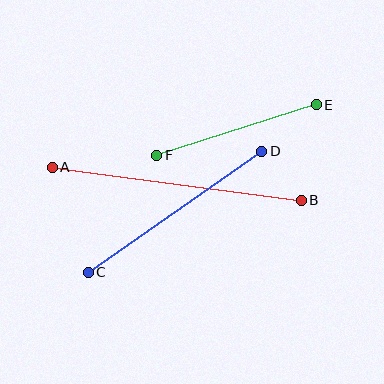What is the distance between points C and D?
The distance is approximately 211 pixels.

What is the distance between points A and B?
The distance is approximately 251 pixels.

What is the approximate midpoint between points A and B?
The midpoint is at approximately (177, 184) pixels.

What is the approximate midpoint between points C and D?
The midpoint is at approximately (175, 212) pixels.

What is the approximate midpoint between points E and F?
The midpoint is at approximately (236, 130) pixels.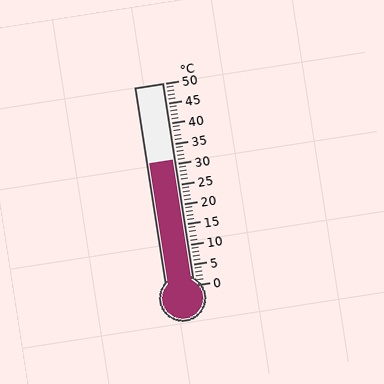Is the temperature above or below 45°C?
The temperature is below 45°C.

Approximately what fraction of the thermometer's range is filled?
The thermometer is filled to approximately 60% of its range.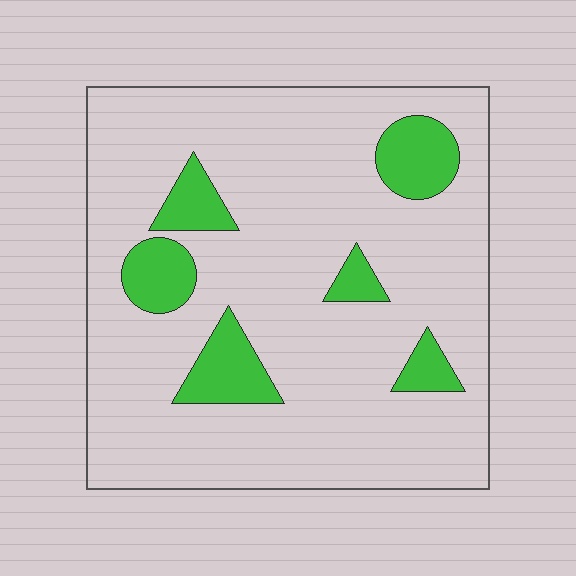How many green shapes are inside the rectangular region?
6.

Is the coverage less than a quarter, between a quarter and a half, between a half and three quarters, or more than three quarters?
Less than a quarter.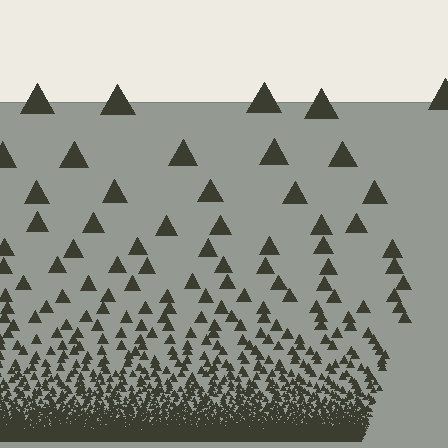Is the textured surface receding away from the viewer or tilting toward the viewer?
The surface appears to tilt toward the viewer. Texture elements get larger and sparser toward the top.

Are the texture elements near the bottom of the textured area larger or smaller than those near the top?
Smaller. The gradient is inverted — elements near the bottom are smaller and denser.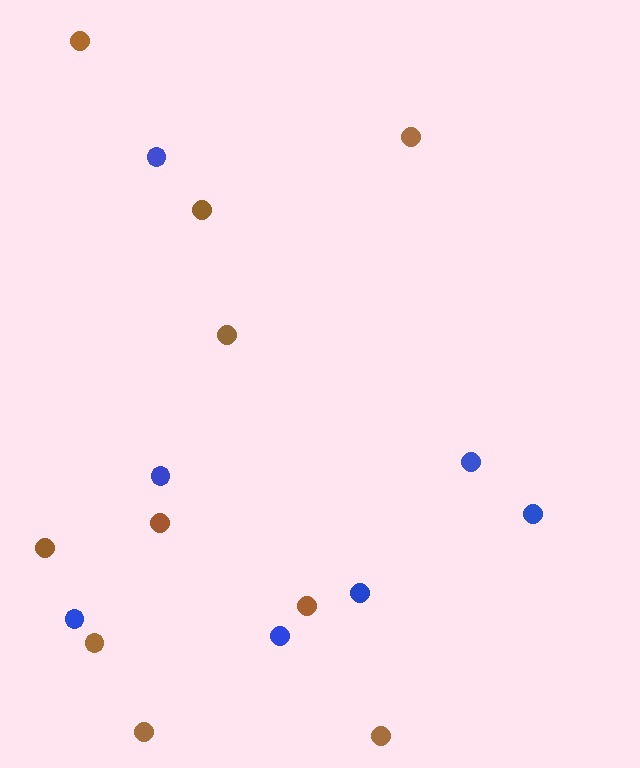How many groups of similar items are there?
There are 2 groups: one group of blue circles (7) and one group of brown circles (10).